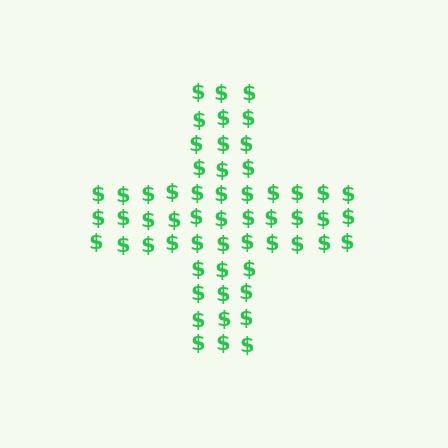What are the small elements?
The small elements are dollar signs.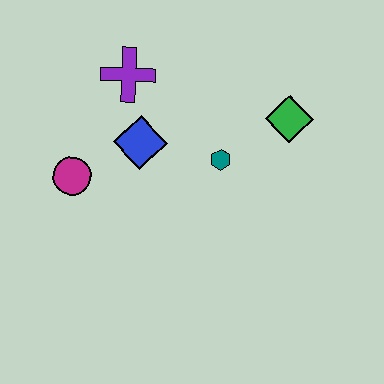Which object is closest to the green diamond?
The teal hexagon is closest to the green diamond.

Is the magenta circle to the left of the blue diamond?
Yes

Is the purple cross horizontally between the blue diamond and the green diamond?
No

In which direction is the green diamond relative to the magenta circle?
The green diamond is to the right of the magenta circle.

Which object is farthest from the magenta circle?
The green diamond is farthest from the magenta circle.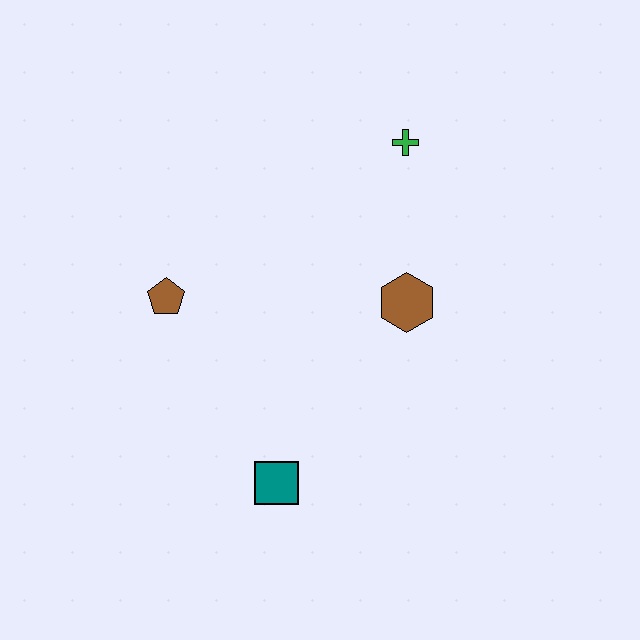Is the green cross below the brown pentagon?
No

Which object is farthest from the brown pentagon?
The green cross is farthest from the brown pentagon.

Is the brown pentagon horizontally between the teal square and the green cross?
No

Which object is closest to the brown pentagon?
The teal square is closest to the brown pentagon.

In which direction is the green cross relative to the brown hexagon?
The green cross is above the brown hexagon.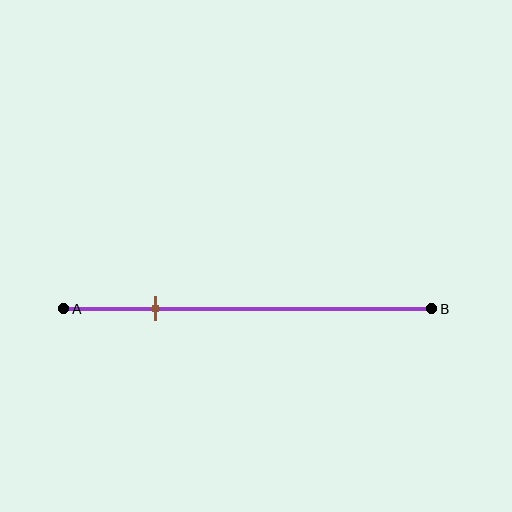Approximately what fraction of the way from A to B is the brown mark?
The brown mark is approximately 25% of the way from A to B.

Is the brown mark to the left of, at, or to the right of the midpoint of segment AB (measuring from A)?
The brown mark is to the left of the midpoint of segment AB.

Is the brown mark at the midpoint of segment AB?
No, the mark is at about 25% from A, not at the 50% midpoint.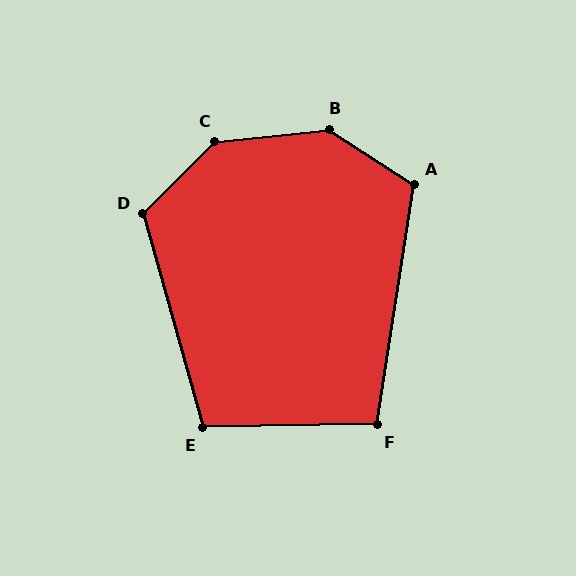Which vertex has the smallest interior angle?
F, at approximately 99 degrees.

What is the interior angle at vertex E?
Approximately 105 degrees (obtuse).